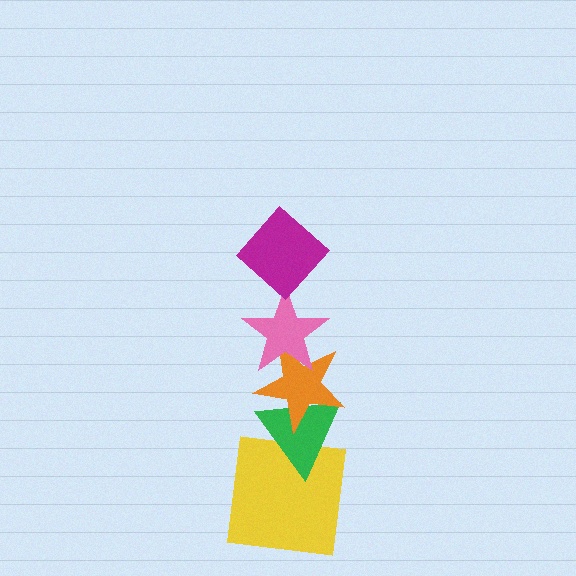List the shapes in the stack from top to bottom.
From top to bottom: the magenta diamond, the pink star, the orange star, the green triangle, the yellow square.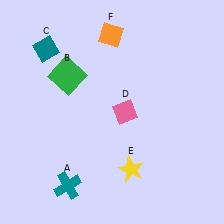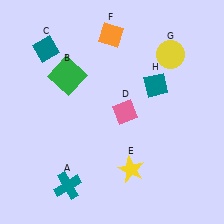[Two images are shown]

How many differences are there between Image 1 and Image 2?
There are 2 differences between the two images.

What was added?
A yellow circle (G), a teal diamond (H) were added in Image 2.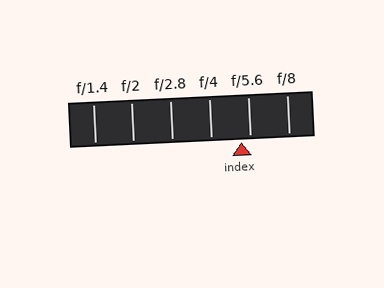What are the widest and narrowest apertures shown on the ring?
The widest aperture shown is f/1.4 and the narrowest is f/8.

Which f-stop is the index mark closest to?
The index mark is closest to f/5.6.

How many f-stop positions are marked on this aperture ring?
There are 6 f-stop positions marked.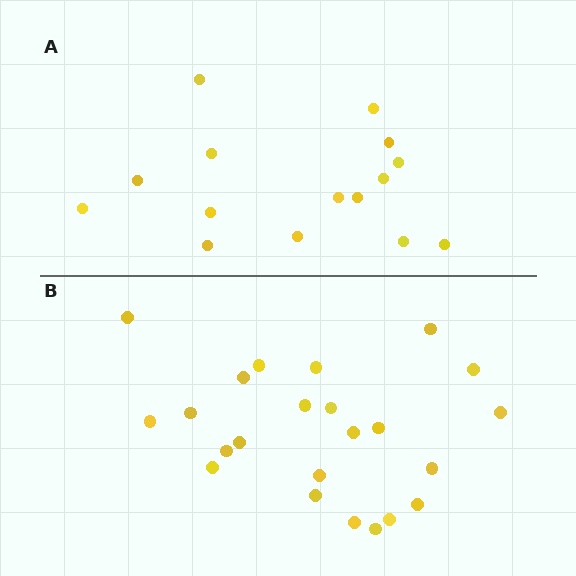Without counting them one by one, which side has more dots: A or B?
Region B (the bottom region) has more dots.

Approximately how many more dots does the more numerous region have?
Region B has roughly 8 or so more dots than region A.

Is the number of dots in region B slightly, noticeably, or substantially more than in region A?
Region B has substantially more. The ratio is roughly 1.5 to 1.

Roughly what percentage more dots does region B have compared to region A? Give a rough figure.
About 55% more.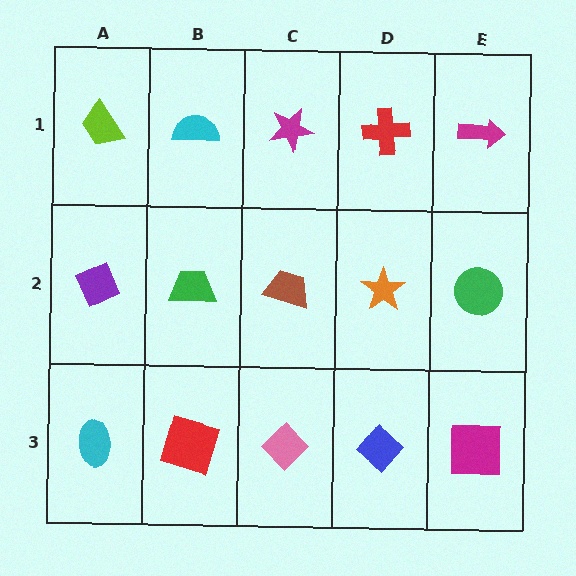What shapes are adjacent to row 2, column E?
A magenta arrow (row 1, column E), a magenta square (row 3, column E), an orange star (row 2, column D).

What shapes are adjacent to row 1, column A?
A purple diamond (row 2, column A), a cyan semicircle (row 1, column B).